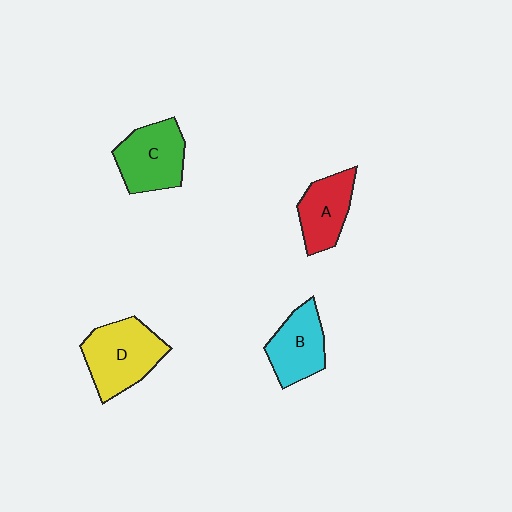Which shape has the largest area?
Shape D (yellow).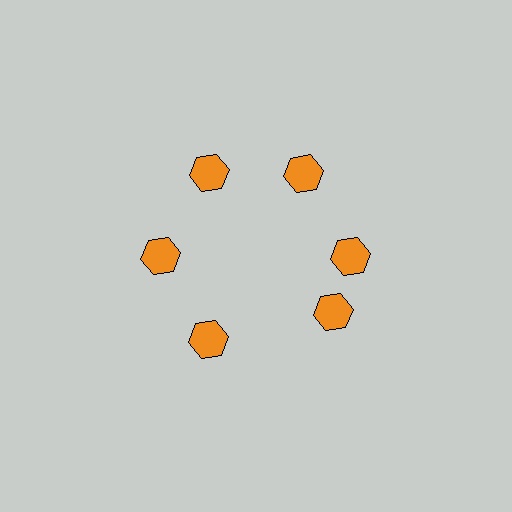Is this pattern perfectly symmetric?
No. The 6 orange hexagons are arranged in a ring, but one element near the 5 o'clock position is rotated out of alignment along the ring, breaking the 6-fold rotational symmetry.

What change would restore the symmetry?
The symmetry would be restored by rotating it back into even spacing with its neighbors so that all 6 hexagons sit at equal angles and equal distance from the center.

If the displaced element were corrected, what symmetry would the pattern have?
It would have 6-fold rotational symmetry — the pattern would map onto itself every 60 degrees.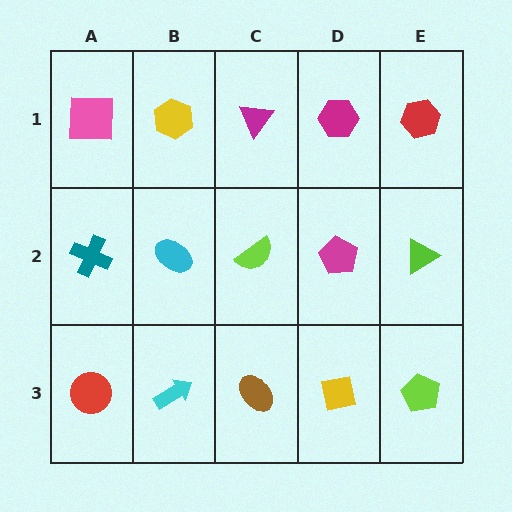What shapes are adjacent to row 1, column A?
A teal cross (row 2, column A), a yellow hexagon (row 1, column B).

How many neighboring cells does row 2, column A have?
3.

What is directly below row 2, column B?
A cyan arrow.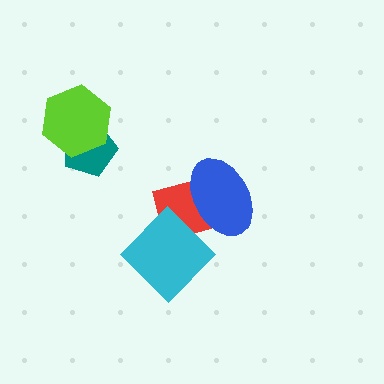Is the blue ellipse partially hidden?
No, no other shape covers it.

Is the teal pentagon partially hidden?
Yes, it is partially covered by another shape.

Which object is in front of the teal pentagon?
The lime hexagon is in front of the teal pentagon.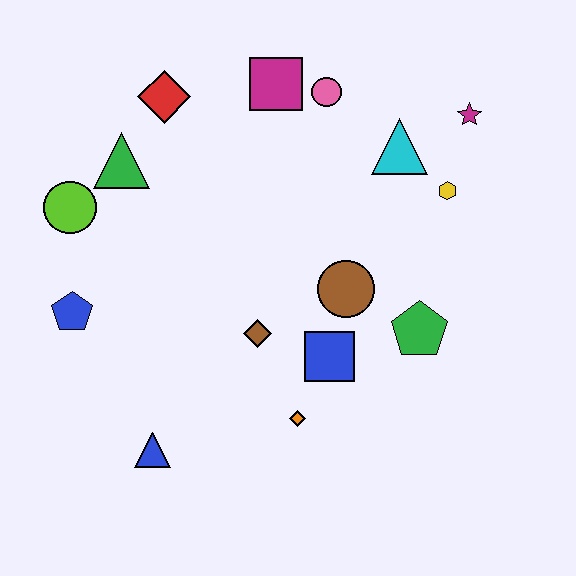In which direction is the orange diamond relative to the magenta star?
The orange diamond is below the magenta star.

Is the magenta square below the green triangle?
No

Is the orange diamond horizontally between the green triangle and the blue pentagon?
No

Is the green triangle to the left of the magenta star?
Yes